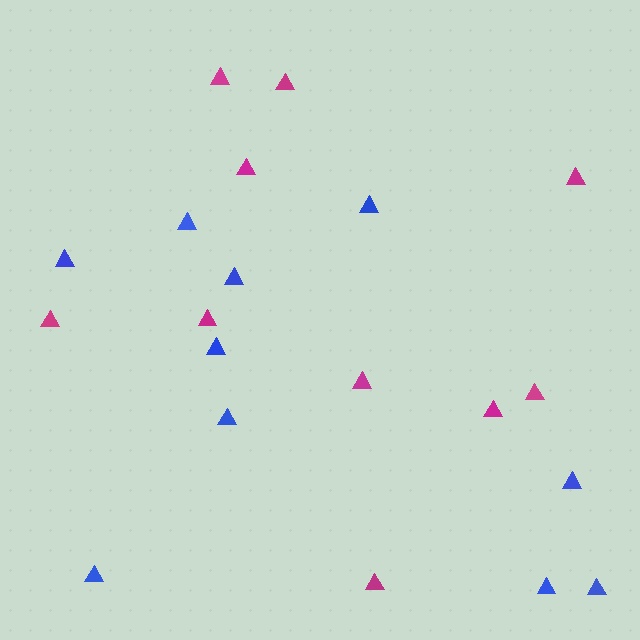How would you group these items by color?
There are 2 groups: one group of magenta triangles (10) and one group of blue triangles (10).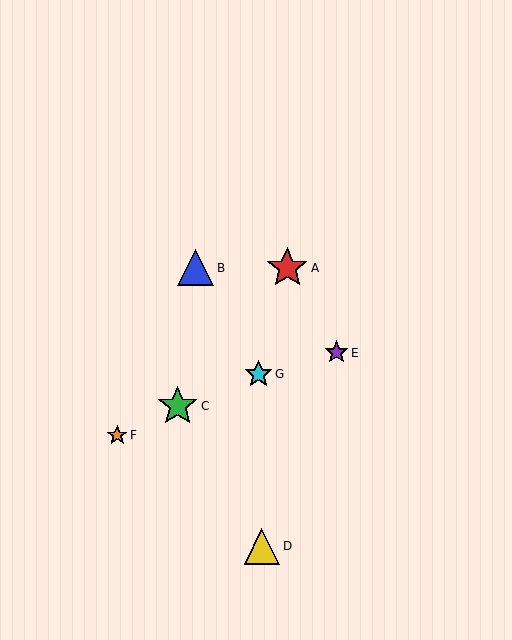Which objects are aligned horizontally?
Objects A, B are aligned horizontally.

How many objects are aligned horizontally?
2 objects (A, B) are aligned horizontally.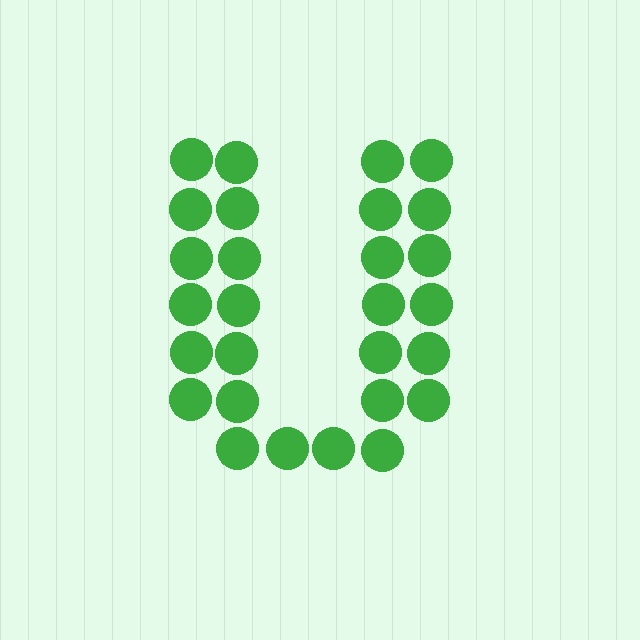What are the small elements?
The small elements are circles.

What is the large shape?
The large shape is the letter U.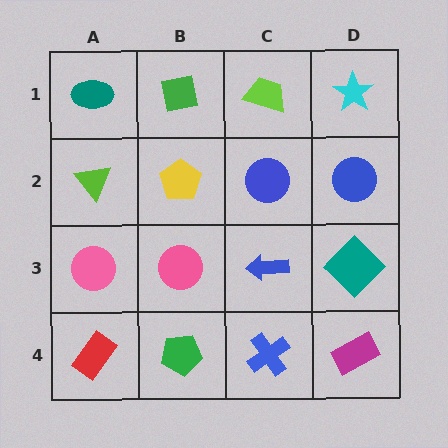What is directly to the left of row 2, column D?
A blue circle.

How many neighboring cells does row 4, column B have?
3.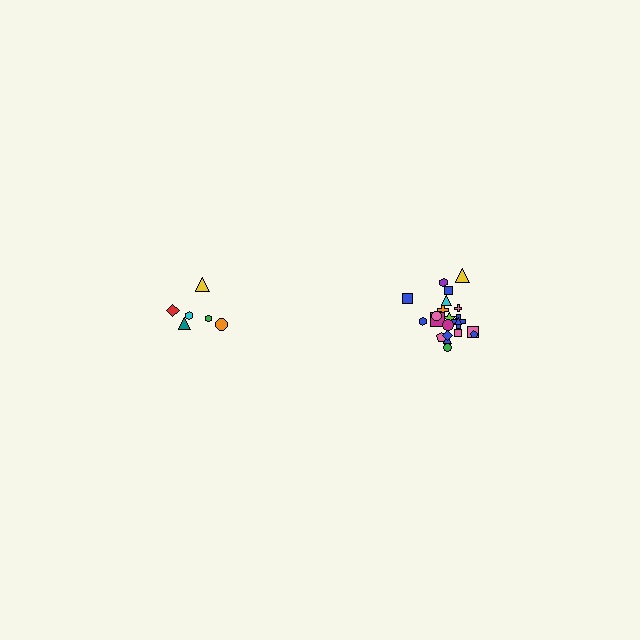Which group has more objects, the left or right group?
The right group.